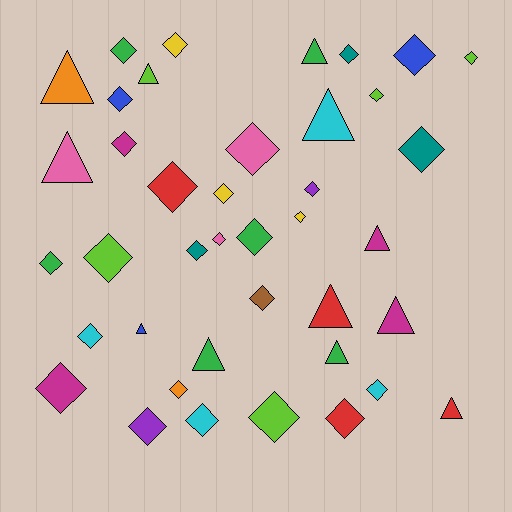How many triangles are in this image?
There are 12 triangles.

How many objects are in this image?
There are 40 objects.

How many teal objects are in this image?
There are 3 teal objects.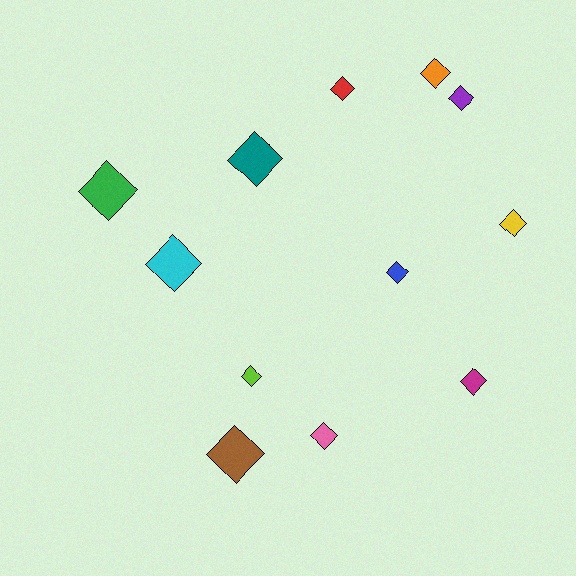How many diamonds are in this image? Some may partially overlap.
There are 12 diamonds.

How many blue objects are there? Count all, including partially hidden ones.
There is 1 blue object.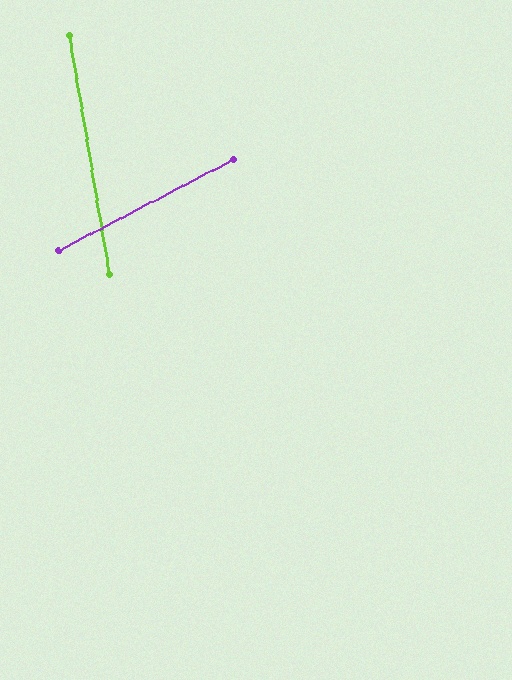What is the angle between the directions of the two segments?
Approximately 72 degrees.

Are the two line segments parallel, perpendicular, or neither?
Neither parallel nor perpendicular — they differ by about 72°.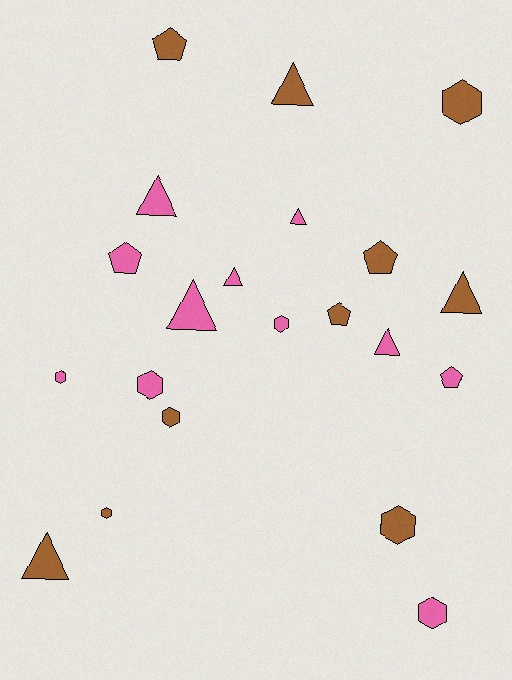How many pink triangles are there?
There are 5 pink triangles.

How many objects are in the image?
There are 21 objects.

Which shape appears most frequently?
Triangle, with 8 objects.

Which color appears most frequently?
Pink, with 11 objects.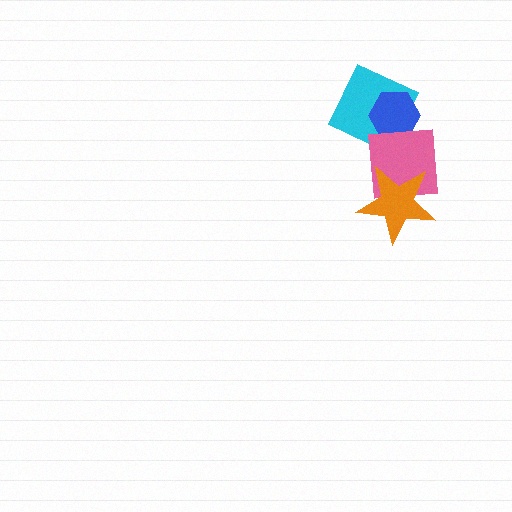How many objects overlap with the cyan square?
2 objects overlap with the cyan square.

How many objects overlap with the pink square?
3 objects overlap with the pink square.